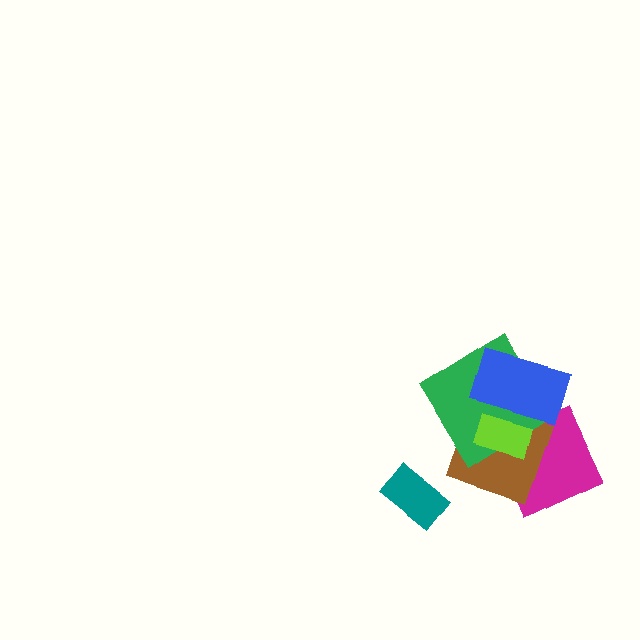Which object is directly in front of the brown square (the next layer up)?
The green diamond is directly in front of the brown square.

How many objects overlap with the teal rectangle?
0 objects overlap with the teal rectangle.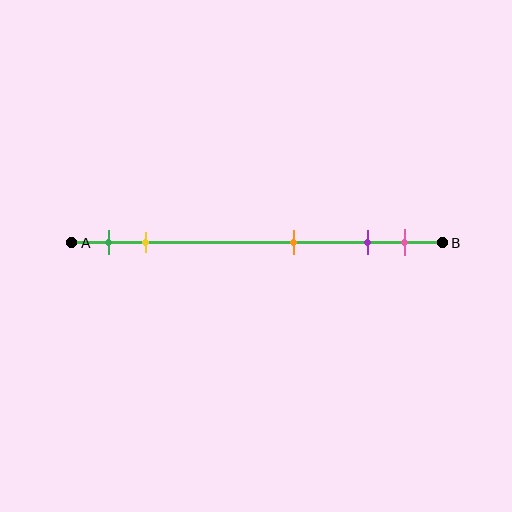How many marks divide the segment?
There are 5 marks dividing the segment.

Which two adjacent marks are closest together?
The purple and pink marks are the closest adjacent pair.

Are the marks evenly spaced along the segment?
No, the marks are not evenly spaced.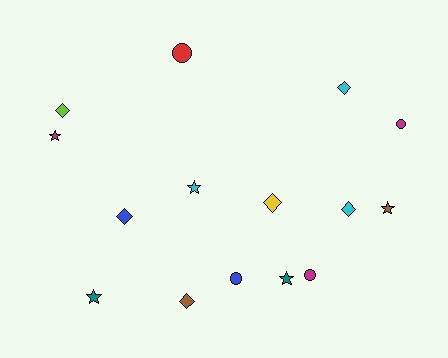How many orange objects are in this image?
There are no orange objects.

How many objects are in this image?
There are 15 objects.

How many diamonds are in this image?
There are 6 diamonds.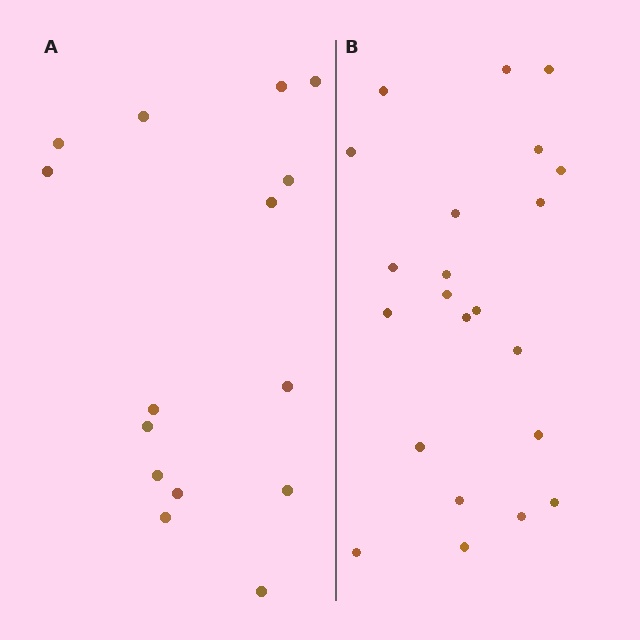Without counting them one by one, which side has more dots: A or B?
Region B (the right region) has more dots.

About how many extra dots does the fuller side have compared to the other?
Region B has roughly 8 or so more dots than region A.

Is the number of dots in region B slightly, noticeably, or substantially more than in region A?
Region B has substantially more. The ratio is roughly 1.5 to 1.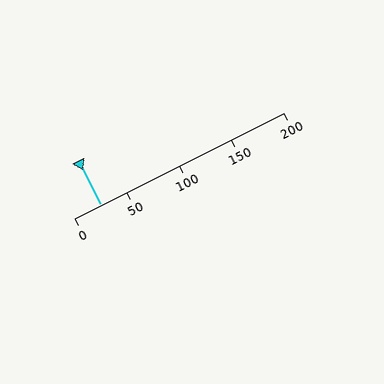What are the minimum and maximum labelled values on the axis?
The axis runs from 0 to 200.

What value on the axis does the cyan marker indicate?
The marker indicates approximately 25.